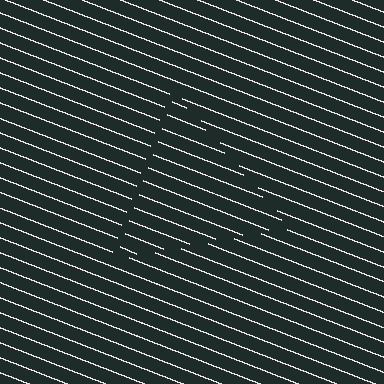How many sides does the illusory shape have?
3 sides — the line-ends trace a triangle.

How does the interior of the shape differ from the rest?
The interior of the shape contains the same grating, shifted by half a period — the contour is defined by the phase discontinuity where line-ends from the inner and outer gratings abut.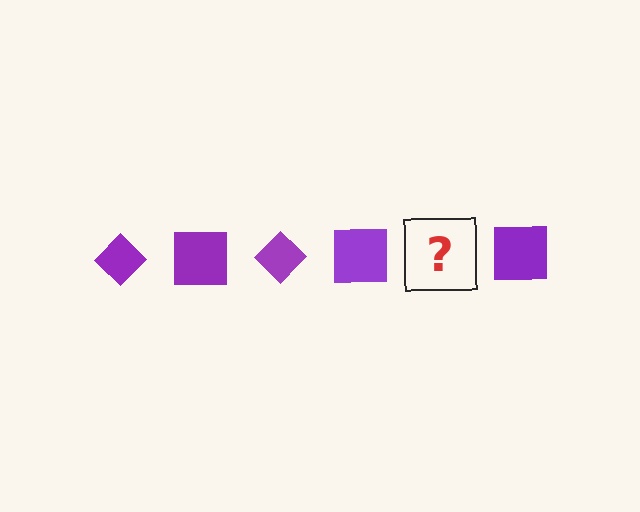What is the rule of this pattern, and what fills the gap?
The rule is that the pattern cycles through diamond, square shapes in purple. The gap should be filled with a purple diamond.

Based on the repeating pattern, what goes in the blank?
The blank should be a purple diamond.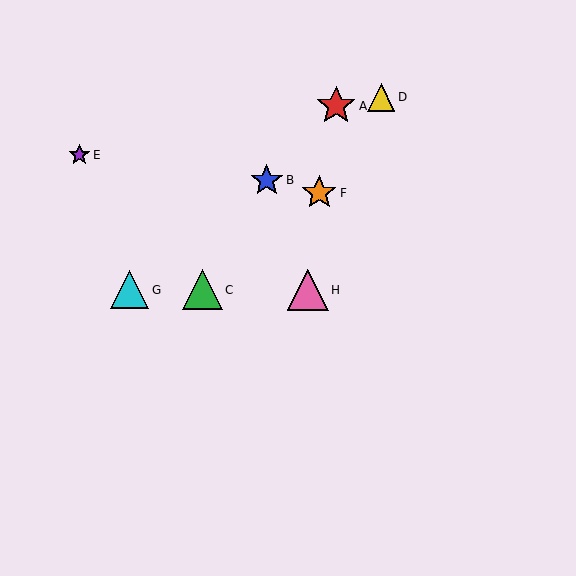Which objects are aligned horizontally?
Objects C, G, H are aligned horizontally.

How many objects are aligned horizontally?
3 objects (C, G, H) are aligned horizontally.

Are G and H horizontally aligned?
Yes, both are at y≈290.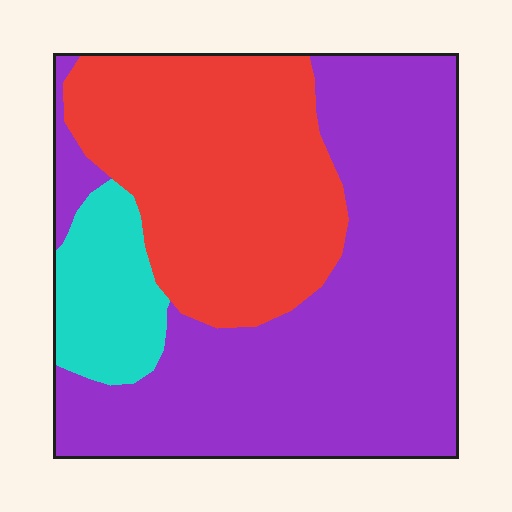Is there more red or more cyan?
Red.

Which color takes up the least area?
Cyan, at roughly 10%.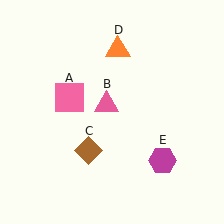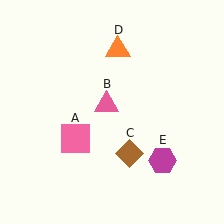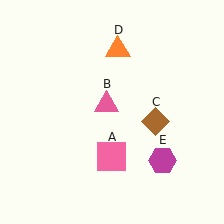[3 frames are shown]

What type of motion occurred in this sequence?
The pink square (object A), brown diamond (object C) rotated counterclockwise around the center of the scene.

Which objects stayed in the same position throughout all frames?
Pink triangle (object B) and orange triangle (object D) and magenta hexagon (object E) remained stationary.